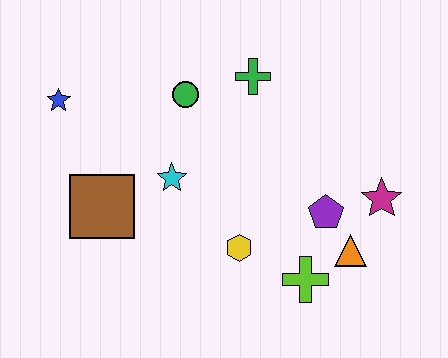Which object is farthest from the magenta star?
The blue star is farthest from the magenta star.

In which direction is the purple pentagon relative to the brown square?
The purple pentagon is to the right of the brown square.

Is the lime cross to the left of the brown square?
No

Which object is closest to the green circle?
The green cross is closest to the green circle.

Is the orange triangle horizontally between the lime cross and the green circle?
No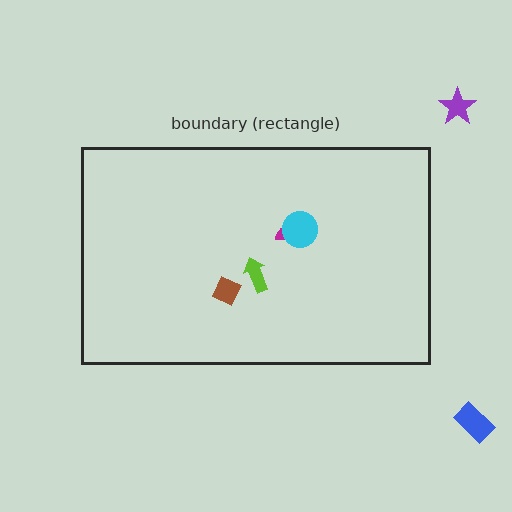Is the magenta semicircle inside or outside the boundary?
Inside.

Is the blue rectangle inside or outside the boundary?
Outside.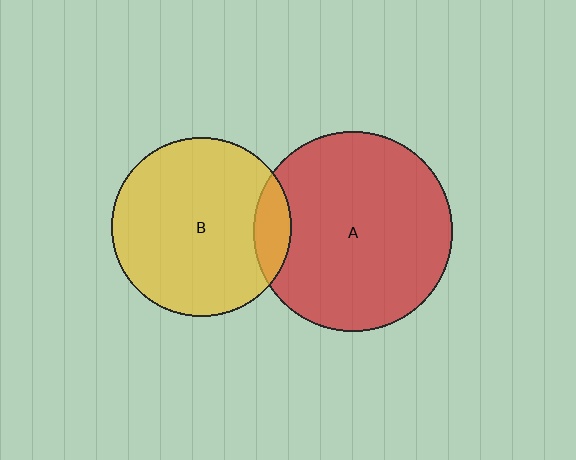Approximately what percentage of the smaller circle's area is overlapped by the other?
Approximately 10%.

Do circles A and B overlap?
Yes.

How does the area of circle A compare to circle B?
Approximately 1.2 times.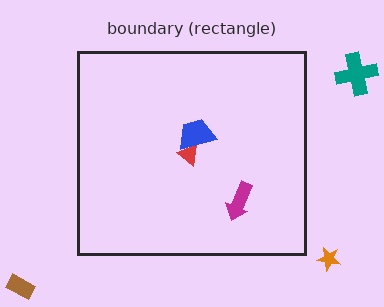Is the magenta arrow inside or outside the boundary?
Inside.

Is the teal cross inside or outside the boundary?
Outside.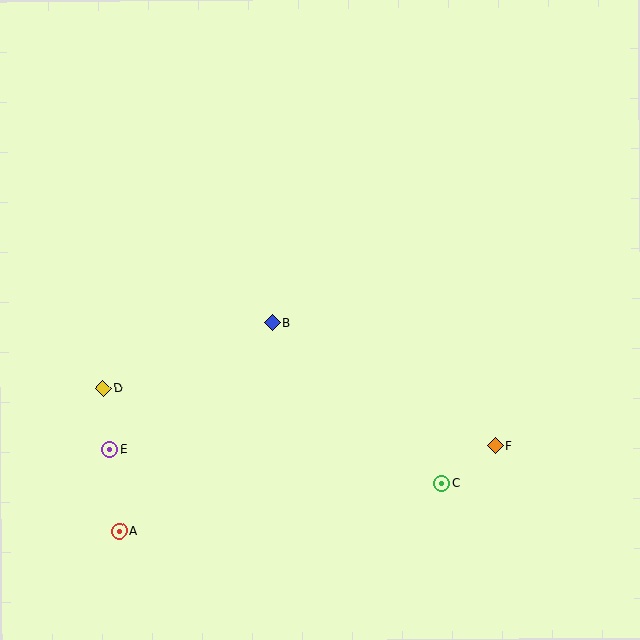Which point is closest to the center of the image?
Point B at (272, 323) is closest to the center.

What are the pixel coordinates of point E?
Point E is at (110, 449).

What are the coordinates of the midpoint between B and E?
The midpoint between B and E is at (191, 386).